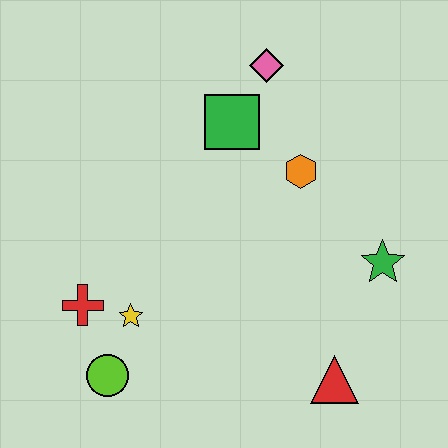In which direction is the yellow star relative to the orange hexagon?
The yellow star is to the left of the orange hexagon.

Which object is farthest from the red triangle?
The pink diamond is farthest from the red triangle.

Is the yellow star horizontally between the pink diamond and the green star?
No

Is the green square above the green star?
Yes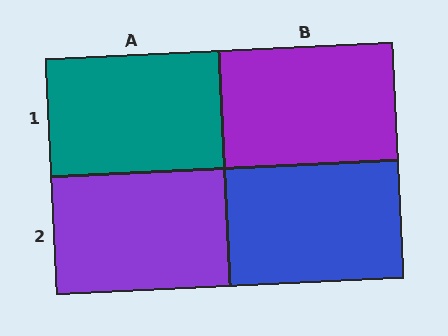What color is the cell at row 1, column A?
Teal.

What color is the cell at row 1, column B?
Purple.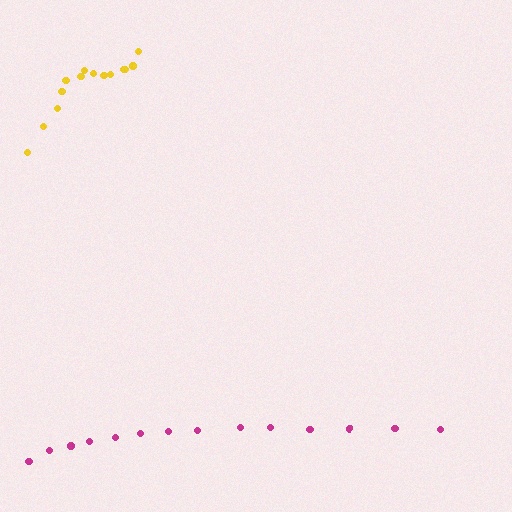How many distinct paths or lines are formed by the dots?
There are 2 distinct paths.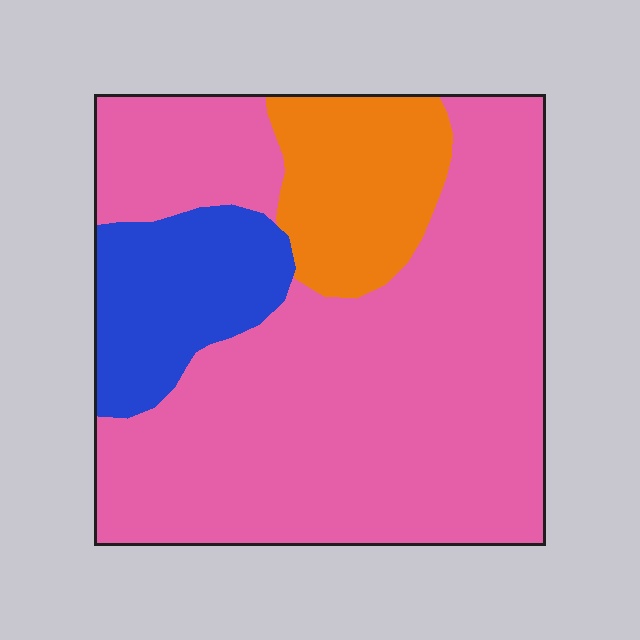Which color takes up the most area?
Pink, at roughly 70%.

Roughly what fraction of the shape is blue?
Blue covers roughly 15% of the shape.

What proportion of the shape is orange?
Orange covers around 15% of the shape.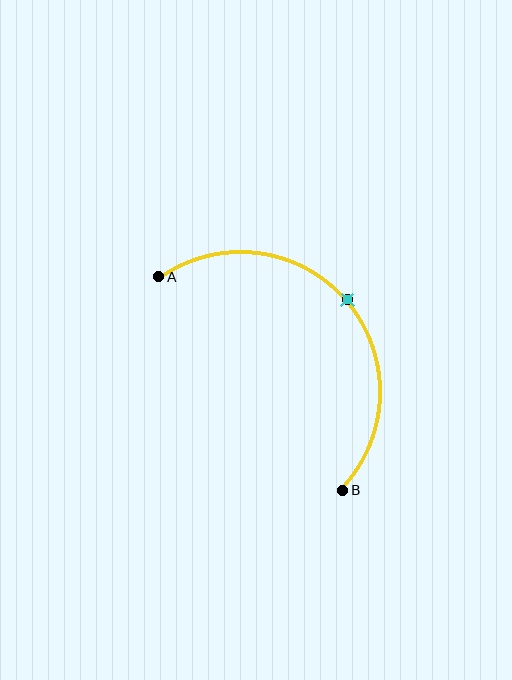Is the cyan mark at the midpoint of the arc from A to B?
Yes. The cyan mark lies on the arc at equal arc-length from both A and B — it is the arc midpoint.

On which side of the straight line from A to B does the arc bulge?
The arc bulges above and to the right of the straight line connecting A and B.